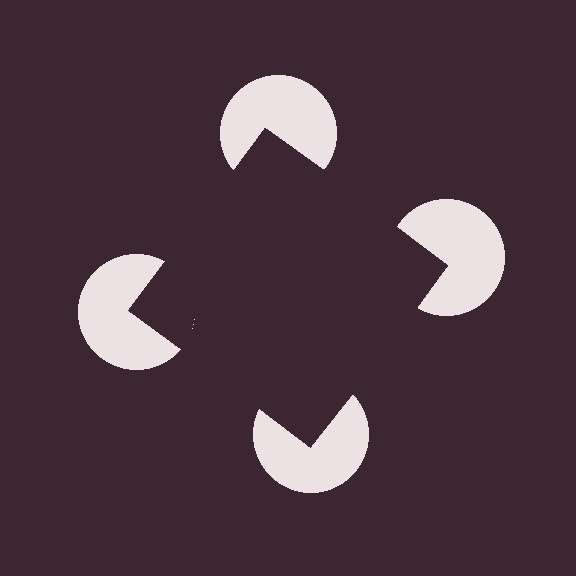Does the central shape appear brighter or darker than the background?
It typically appears slightly darker than the background, even though no actual brightness change is drawn.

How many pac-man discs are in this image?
There are 4 — one at each vertex of the illusory square.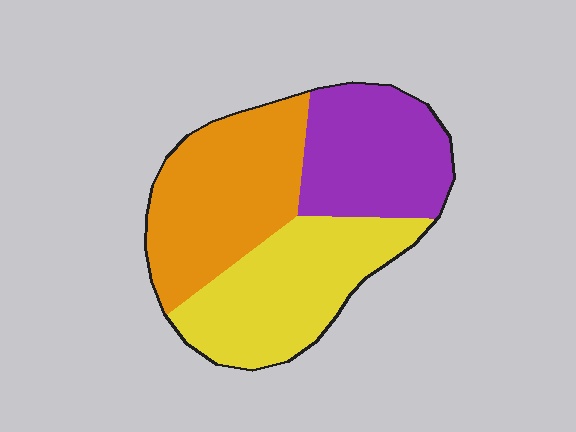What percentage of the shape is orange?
Orange takes up between a quarter and a half of the shape.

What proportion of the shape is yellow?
Yellow takes up about one third (1/3) of the shape.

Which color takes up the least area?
Purple, at roughly 30%.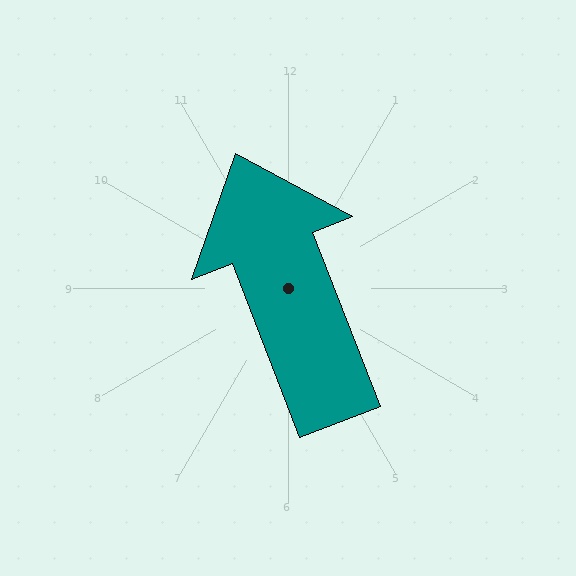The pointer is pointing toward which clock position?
Roughly 11 o'clock.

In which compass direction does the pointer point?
North.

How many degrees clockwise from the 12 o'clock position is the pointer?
Approximately 339 degrees.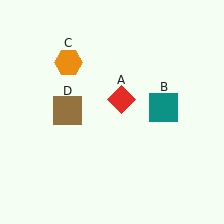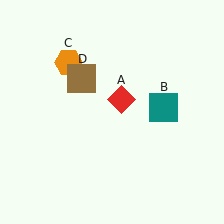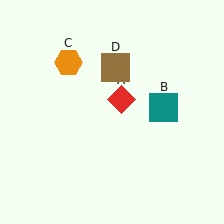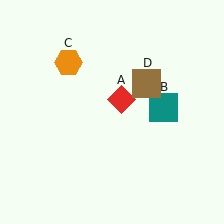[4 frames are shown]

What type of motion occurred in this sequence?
The brown square (object D) rotated clockwise around the center of the scene.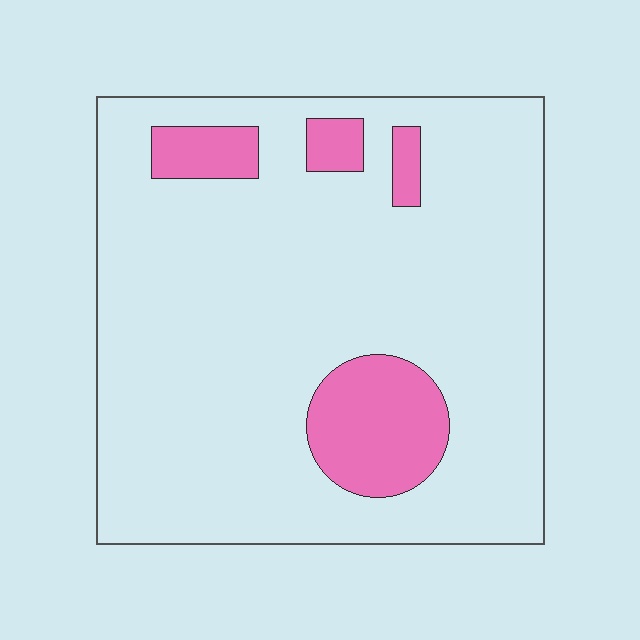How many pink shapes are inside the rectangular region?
4.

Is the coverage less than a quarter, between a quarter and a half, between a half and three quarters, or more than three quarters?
Less than a quarter.